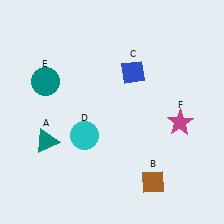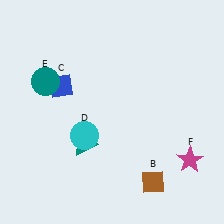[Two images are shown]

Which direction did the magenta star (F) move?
The magenta star (F) moved down.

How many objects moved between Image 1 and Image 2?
3 objects moved between the two images.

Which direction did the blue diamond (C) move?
The blue diamond (C) moved left.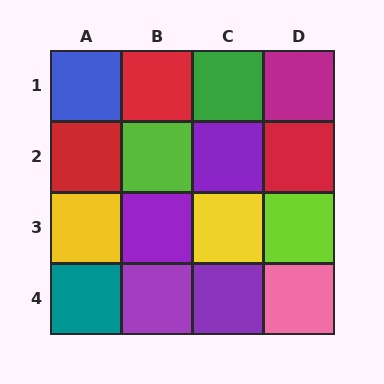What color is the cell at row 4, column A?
Teal.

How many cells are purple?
4 cells are purple.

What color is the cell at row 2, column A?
Red.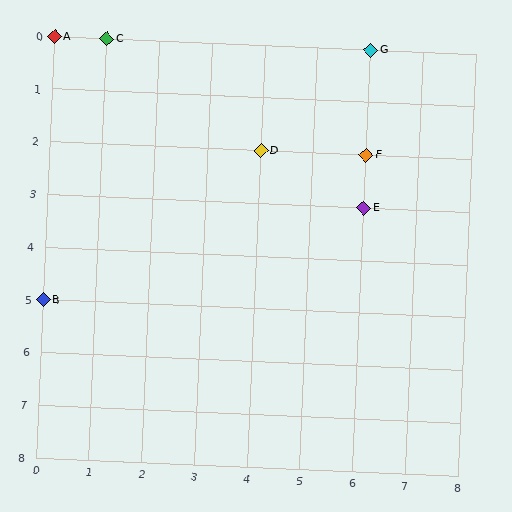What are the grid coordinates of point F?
Point F is at grid coordinates (6, 2).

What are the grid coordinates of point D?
Point D is at grid coordinates (4, 2).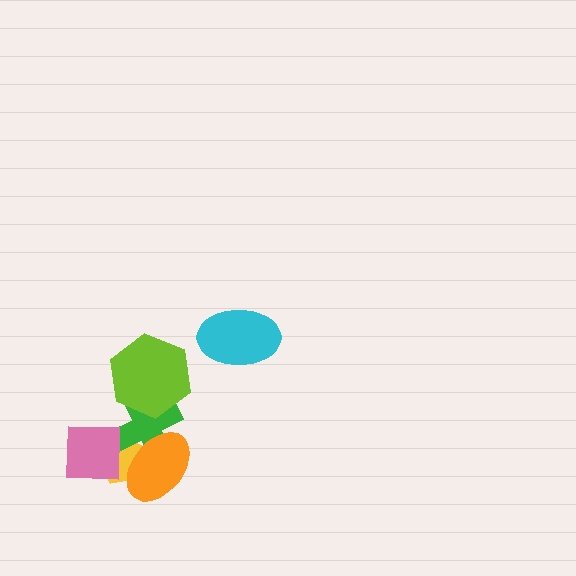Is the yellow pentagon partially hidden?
Yes, it is partially covered by another shape.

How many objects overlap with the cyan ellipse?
0 objects overlap with the cyan ellipse.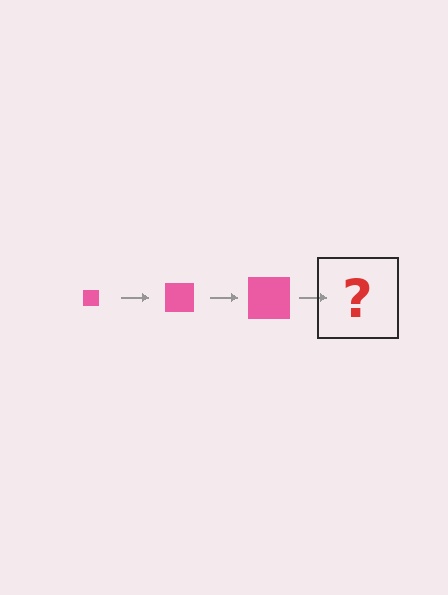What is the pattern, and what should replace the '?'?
The pattern is that the square gets progressively larger each step. The '?' should be a pink square, larger than the previous one.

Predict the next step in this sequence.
The next step is a pink square, larger than the previous one.